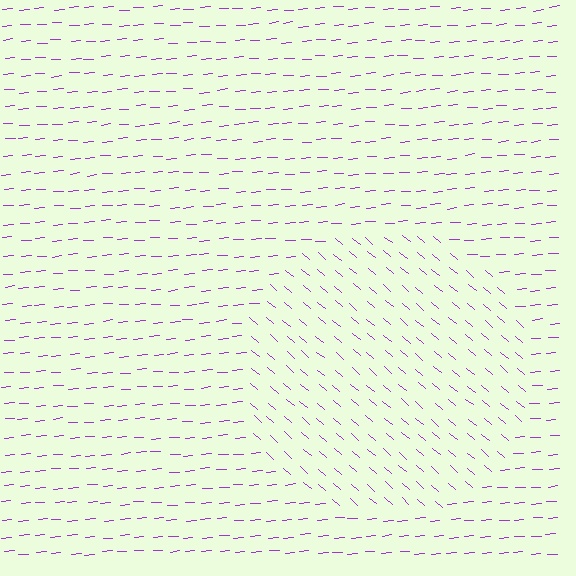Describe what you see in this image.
The image is filled with small purple line segments. A circle region in the image has lines oriented differently from the surrounding lines, creating a visible texture boundary.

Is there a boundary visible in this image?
Yes, there is a texture boundary formed by a change in line orientation.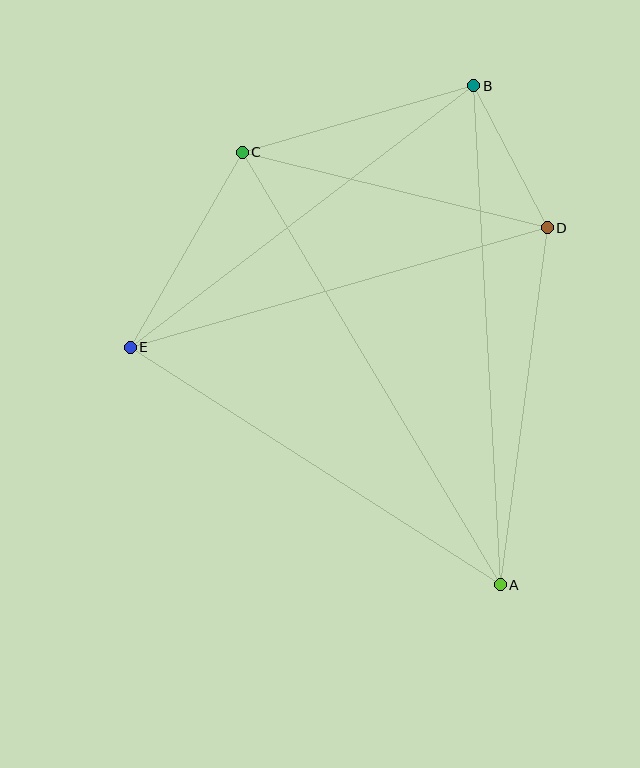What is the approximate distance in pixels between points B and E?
The distance between B and E is approximately 432 pixels.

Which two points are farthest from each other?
Points A and C are farthest from each other.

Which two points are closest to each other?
Points B and D are closest to each other.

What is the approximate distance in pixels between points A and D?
The distance between A and D is approximately 360 pixels.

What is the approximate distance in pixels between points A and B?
The distance between A and B is approximately 500 pixels.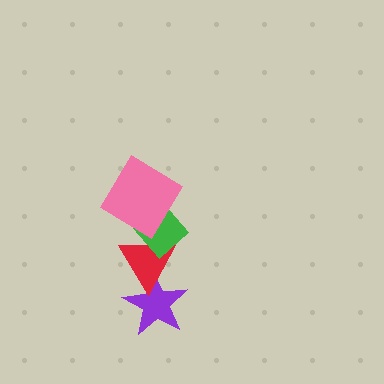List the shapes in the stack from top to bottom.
From top to bottom: the pink diamond, the green diamond, the red triangle, the purple star.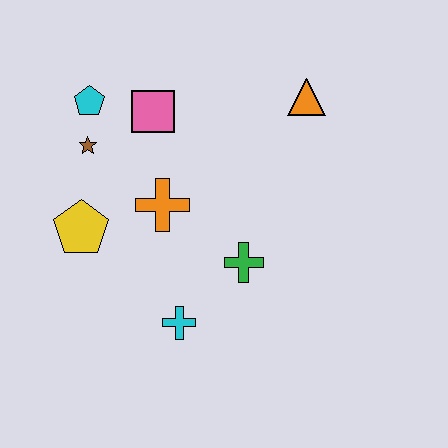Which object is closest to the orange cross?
The yellow pentagon is closest to the orange cross.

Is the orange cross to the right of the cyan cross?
No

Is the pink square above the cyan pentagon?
No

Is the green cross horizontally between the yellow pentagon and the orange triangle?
Yes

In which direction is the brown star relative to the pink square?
The brown star is to the left of the pink square.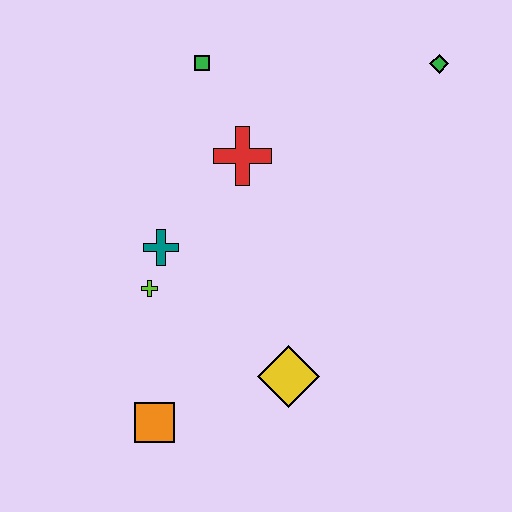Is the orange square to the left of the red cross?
Yes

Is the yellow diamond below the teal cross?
Yes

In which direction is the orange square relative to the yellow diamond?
The orange square is to the left of the yellow diamond.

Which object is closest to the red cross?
The green square is closest to the red cross.